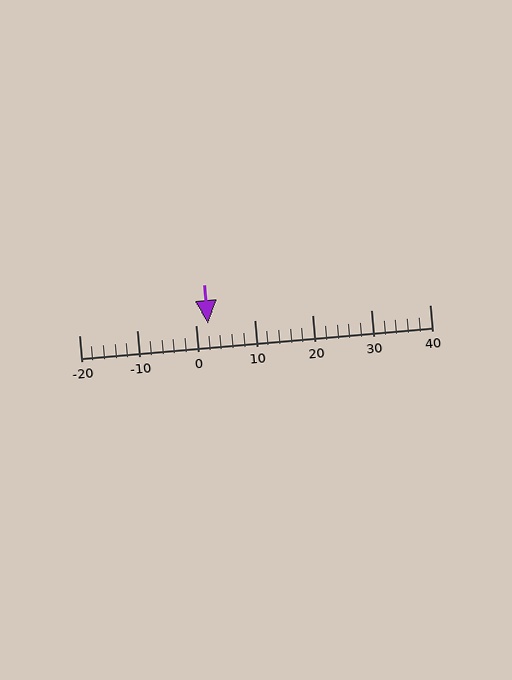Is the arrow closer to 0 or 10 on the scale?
The arrow is closer to 0.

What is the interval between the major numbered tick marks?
The major tick marks are spaced 10 units apart.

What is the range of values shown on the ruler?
The ruler shows values from -20 to 40.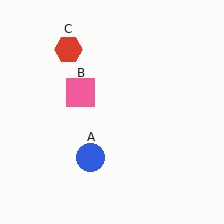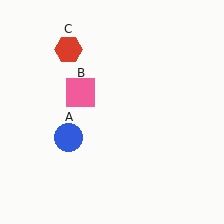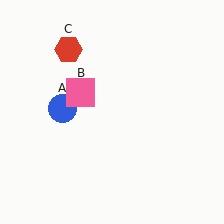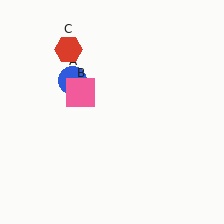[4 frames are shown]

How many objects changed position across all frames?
1 object changed position: blue circle (object A).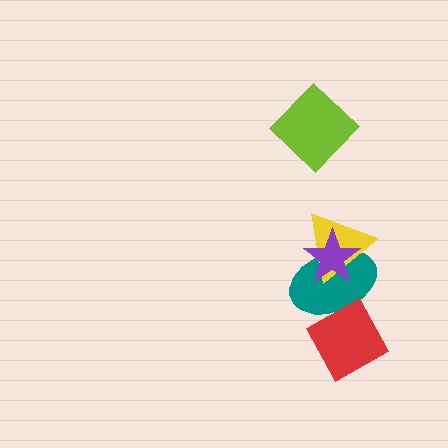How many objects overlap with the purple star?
2 objects overlap with the purple star.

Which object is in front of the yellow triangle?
The purple star is in front of the yellow triangle.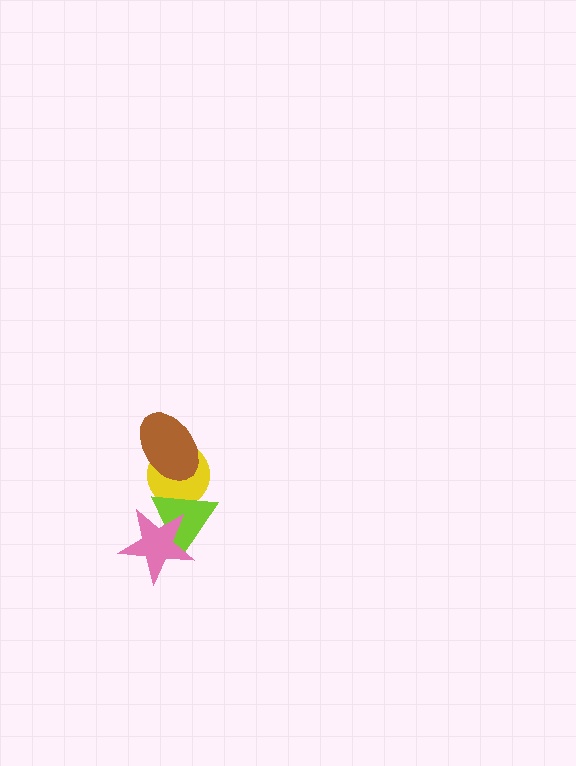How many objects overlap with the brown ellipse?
1 object overlaps with the brown ellipse.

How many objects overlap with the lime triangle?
2 objects overlap with the lime triangle.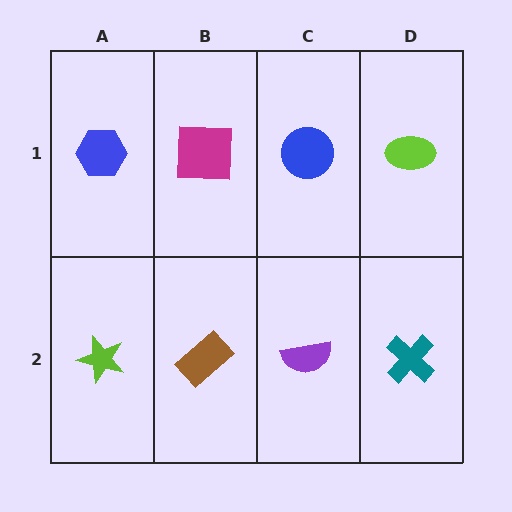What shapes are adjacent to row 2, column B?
A magenta square (row 1, column B), a lime star (row 2, column A), a purple semicircle (row 2, column C).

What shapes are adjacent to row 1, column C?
A purple semicircle (row 2, column C), a magenta square (row 1, column B), a lime ellipse (row 1, column D).